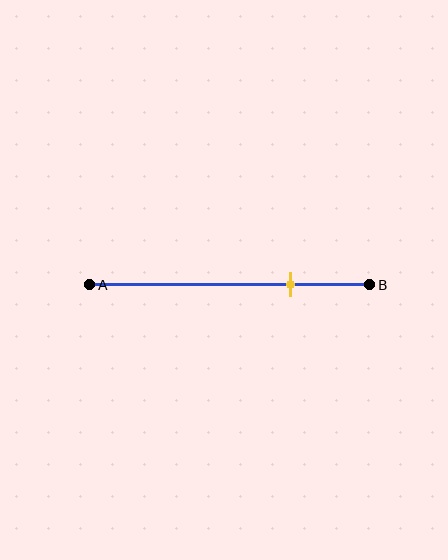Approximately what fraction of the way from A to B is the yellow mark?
The yellow mark is approximately 70% of the way from A to B.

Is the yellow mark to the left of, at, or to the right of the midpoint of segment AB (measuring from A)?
The yellow mark is to the right of the midpoint of segment AB.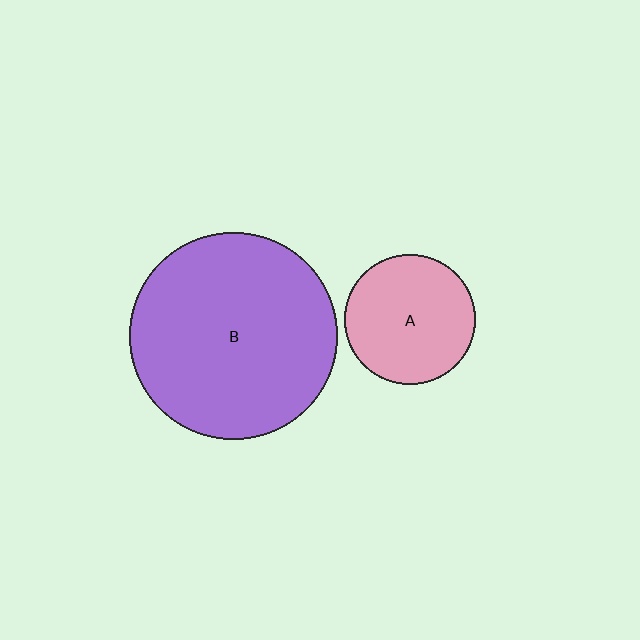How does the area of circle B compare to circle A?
Approximately 2.5 times.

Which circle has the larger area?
Circle B (purple).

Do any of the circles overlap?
No, none of the circles overlap.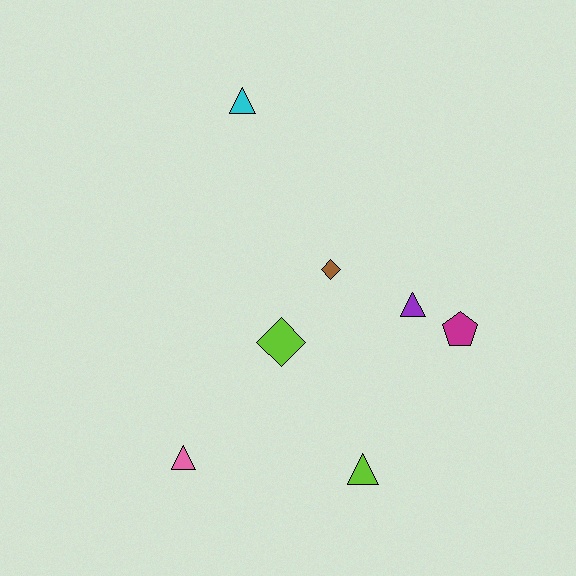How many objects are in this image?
There are 7 objects.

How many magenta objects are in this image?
There is 1 magenta object.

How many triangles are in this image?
There are 4 triangles.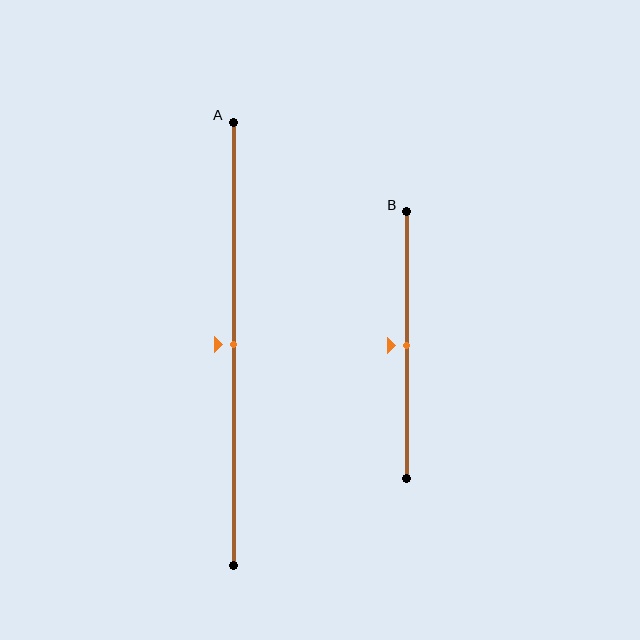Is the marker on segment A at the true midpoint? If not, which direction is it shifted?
Yes, the marker on segment A is at the true midpoint.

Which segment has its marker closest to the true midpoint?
Segment A has its marker closest to the true midpoint.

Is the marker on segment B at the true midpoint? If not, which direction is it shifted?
Yes, the marker on segment B is at the true midpoint.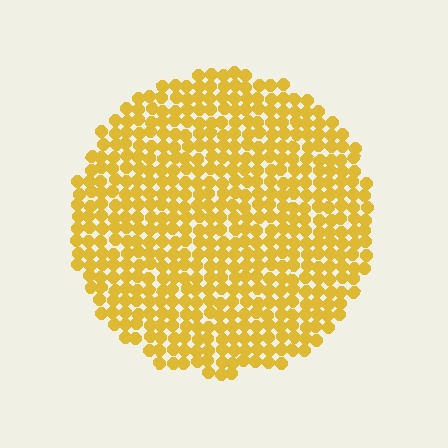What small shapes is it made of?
It is made of small circles.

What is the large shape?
The large shape is a circle.